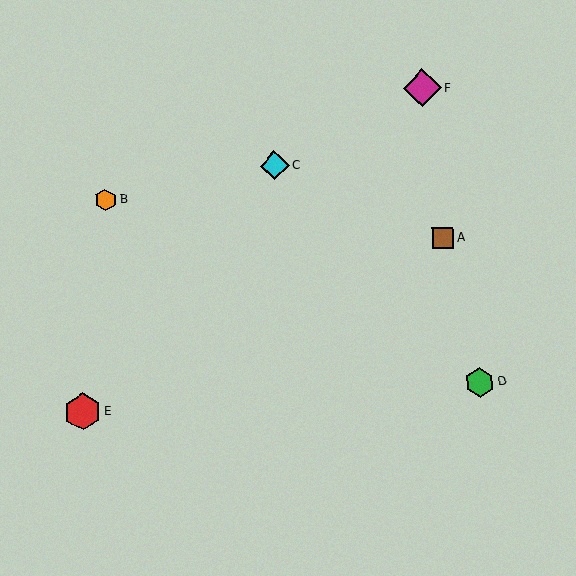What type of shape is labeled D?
Shape D is a green hexagon.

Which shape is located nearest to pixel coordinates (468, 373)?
The green hexagon (labeled D) at (480, 382) is nearest to that location.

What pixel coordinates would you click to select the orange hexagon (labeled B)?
Click at (106, 200) to select the orange hexagon B.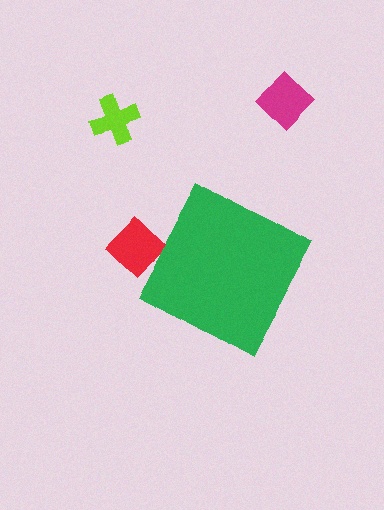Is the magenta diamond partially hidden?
No, the magenta diamond is fully visible.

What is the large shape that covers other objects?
A green diamond.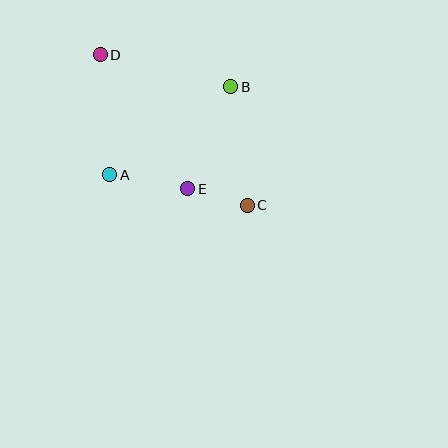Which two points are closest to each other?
Points C and E are closest to each other.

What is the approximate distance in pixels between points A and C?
The distance between A and C is approximately 141 pixels.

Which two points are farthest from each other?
Points C and D are farthest from each other.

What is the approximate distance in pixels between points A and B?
The distance between A and B is approximately 150 pixels.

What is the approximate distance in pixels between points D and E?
The distance between D and E is approximately 160 pixels.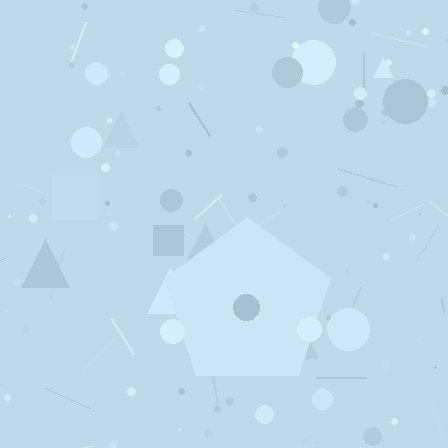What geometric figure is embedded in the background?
A pentagon is embedded in the background.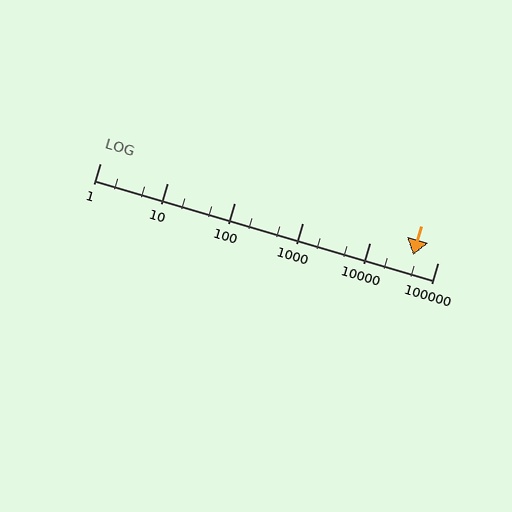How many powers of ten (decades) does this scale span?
The scale spans 5 decades, from 1 to 100000.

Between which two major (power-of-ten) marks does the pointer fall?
The pointer is between 10000 and 100000.